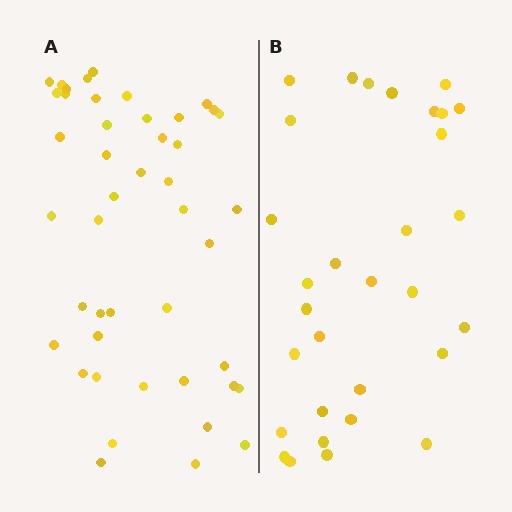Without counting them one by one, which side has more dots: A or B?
Region A (the left region) has more dots.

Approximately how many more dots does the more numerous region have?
Region A has approximately 15 more dots than region B.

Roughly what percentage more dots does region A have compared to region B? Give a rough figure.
About 45% more.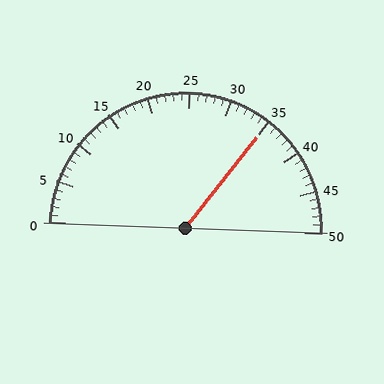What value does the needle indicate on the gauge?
The needle indicates approximately 35.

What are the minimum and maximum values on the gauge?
The gauge ranges from 0 to 50.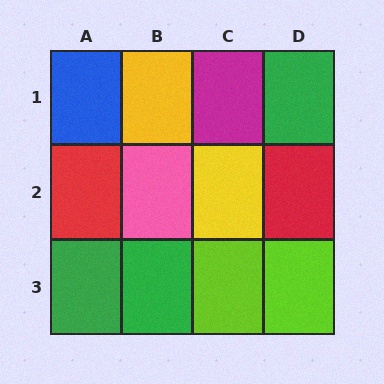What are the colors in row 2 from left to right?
Red, pink, yellow, red.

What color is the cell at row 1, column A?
Blue.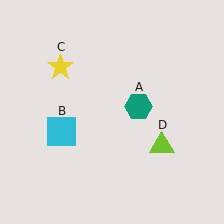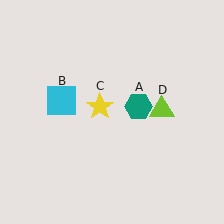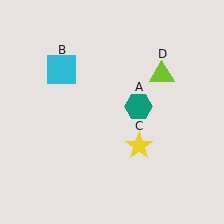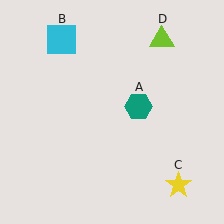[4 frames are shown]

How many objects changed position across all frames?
3 objects changed position: cyan square (object B), yellow star (object C), lime triangle (object D).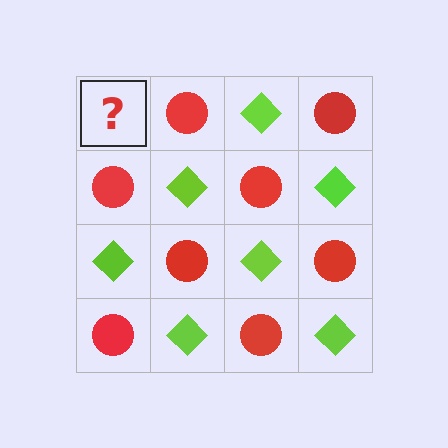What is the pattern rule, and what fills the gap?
The rule is that it alternates lime diamond and red circle in a checkerboard pattern. The gap should be filled with a lime diamond.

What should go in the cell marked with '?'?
The missing cell should contain a lime diamond.